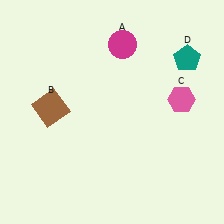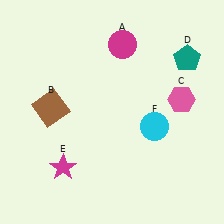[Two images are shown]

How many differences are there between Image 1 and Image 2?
There are 2 differences between the two images.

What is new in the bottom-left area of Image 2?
A magenta star (E) was added in the bottom-left area of Image 2.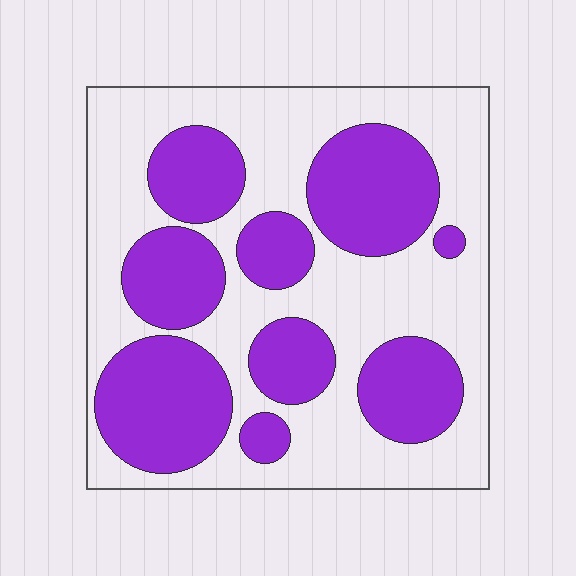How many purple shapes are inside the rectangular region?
9.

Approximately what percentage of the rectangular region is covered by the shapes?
Approximately 40%.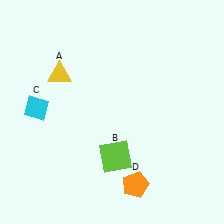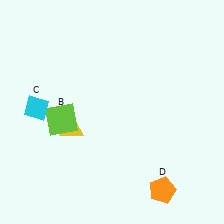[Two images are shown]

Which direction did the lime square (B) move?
The lime square (B) moved left.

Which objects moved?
The objects that moved are: the yellow triangle (A), the lime square (B), the orange pentagon (D).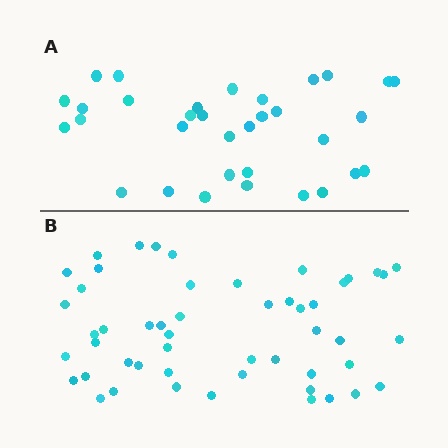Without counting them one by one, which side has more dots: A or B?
Region B (the bottom region) has more dots.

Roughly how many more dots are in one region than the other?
Region B has approximately 20 more dots than region A.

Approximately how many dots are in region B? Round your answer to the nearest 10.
About 50 dots. (The exact count is 51, which rounds to 50.)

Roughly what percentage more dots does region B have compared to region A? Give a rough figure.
About 55% more.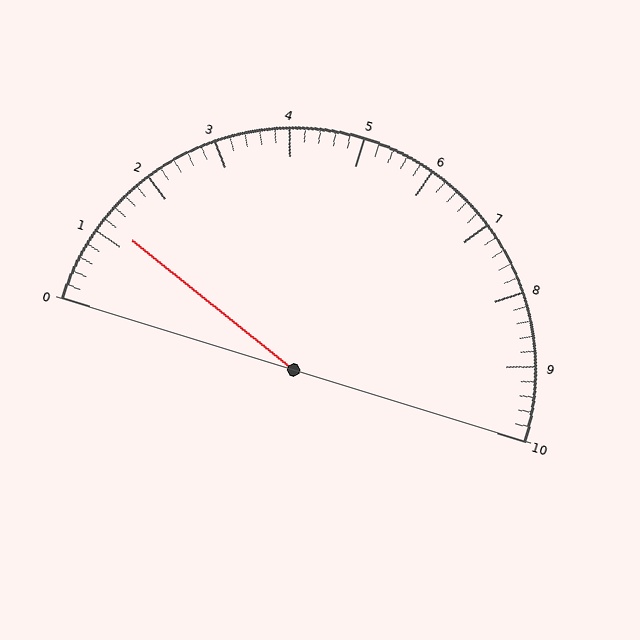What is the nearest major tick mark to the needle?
The nearest major tick mark is 1.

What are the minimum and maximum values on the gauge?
The gauge ranges from 0 to 10.